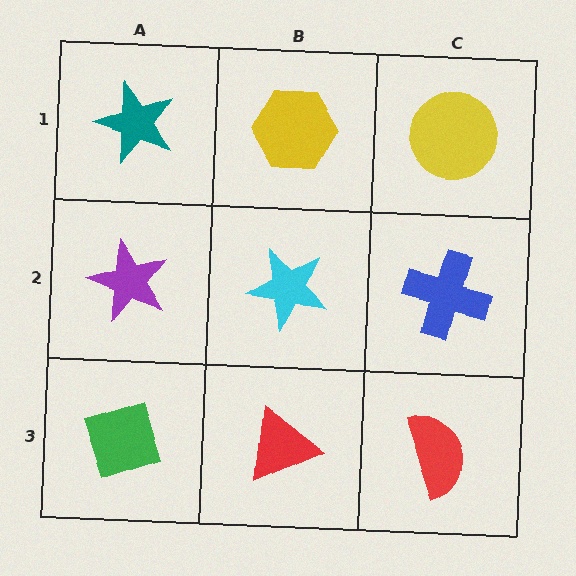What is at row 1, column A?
A teal star.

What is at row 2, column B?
A cyan star.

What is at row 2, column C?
A blue cross.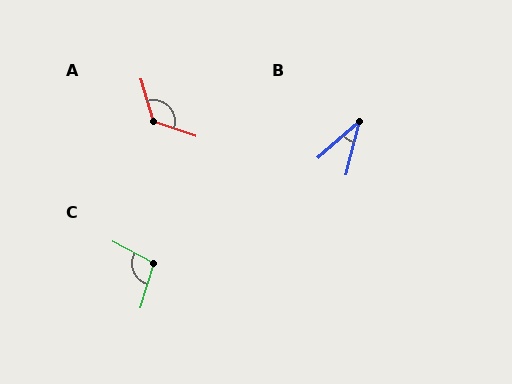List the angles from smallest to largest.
B (34°), C (100°), A (125°).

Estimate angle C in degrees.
Approximately 100 degrees.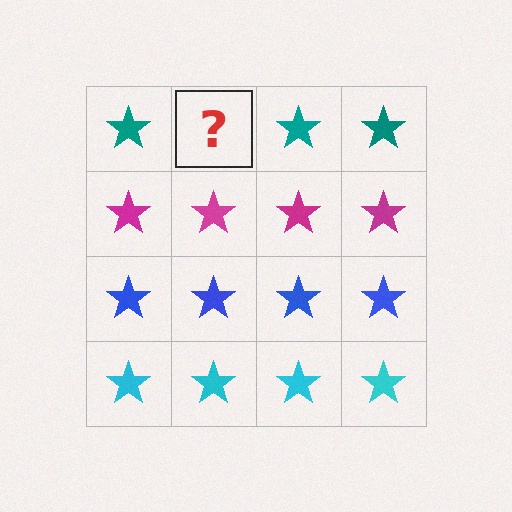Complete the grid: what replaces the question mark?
The question mark should be replaced with a teal star.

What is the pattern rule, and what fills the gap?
The rule is that each row has a consistent color. The gap should be filled with a teal star.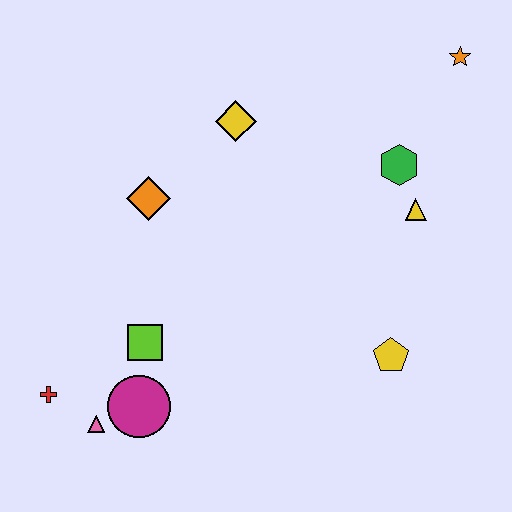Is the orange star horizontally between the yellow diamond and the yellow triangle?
No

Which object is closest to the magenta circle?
The pink triangle is closest to the magenta circle.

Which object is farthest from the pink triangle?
The orange star is farthest from the pink triangle.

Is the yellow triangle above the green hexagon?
No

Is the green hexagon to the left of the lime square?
No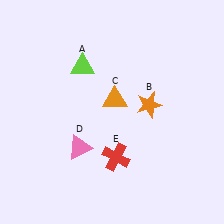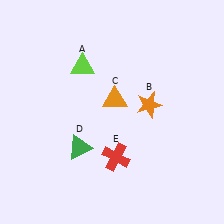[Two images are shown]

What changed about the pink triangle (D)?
In Image 1, D is pink. In Image 2, it changed to green.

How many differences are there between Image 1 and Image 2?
There is 1 difference between the two images.